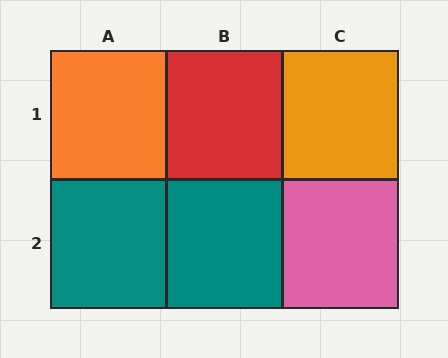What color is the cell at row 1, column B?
Red.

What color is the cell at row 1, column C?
Orange.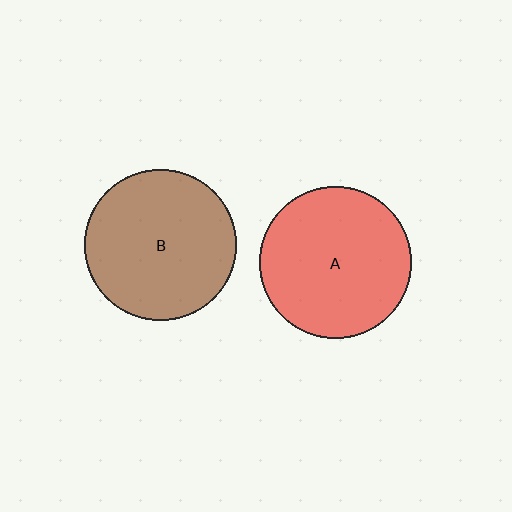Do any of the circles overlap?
No, none of the circles overlap.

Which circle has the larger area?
Circle A (red).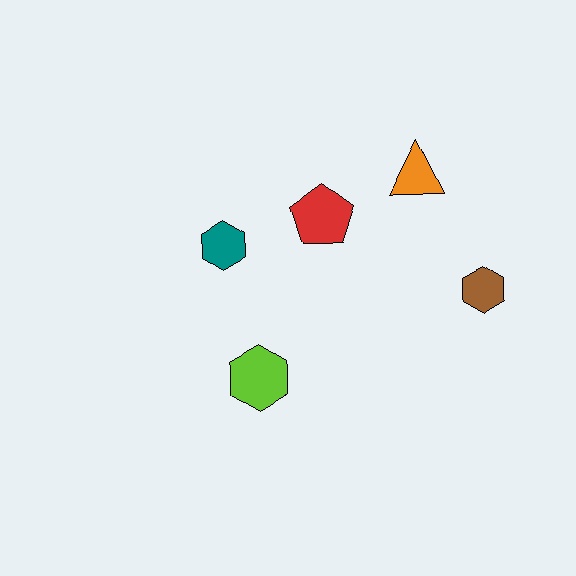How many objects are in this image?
There are 5 objects.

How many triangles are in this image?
There is 1 triangle.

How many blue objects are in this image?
There are no blue objects.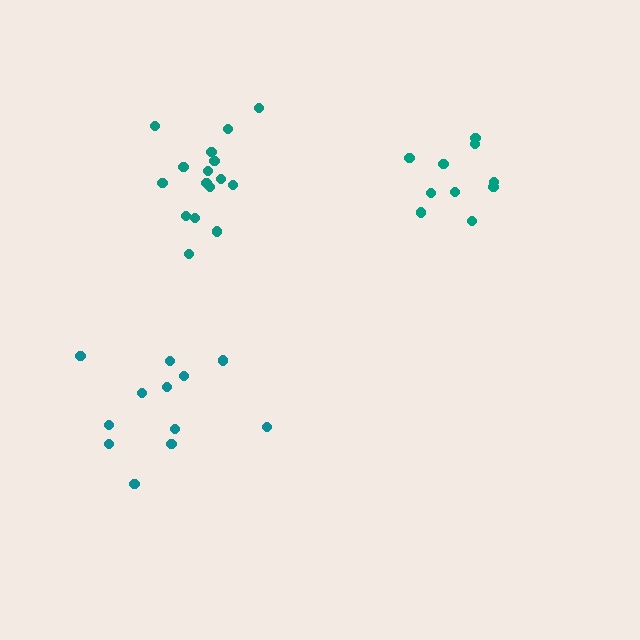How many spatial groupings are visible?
There are 3 spatial groupings.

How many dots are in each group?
Group 1: 12 dots, Group 2: 10 dots, Group 3: 16 dots (38 total).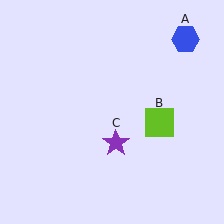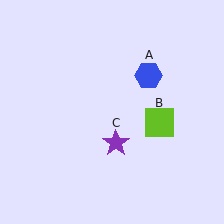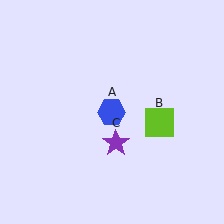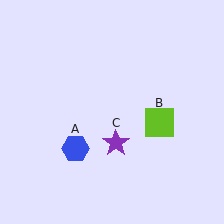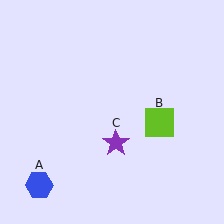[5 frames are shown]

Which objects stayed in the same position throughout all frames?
Lime square (object B) and purple star (object C) remained stationary.